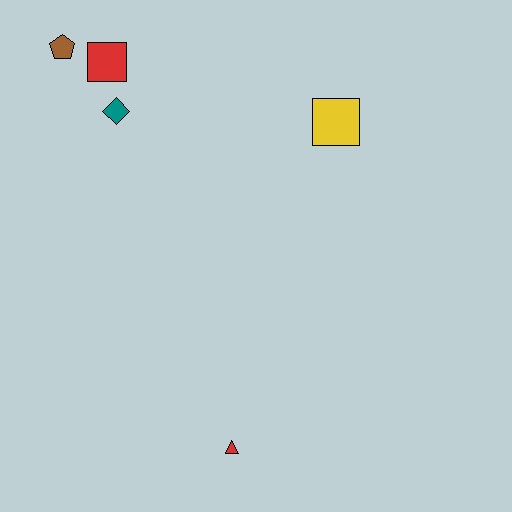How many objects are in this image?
There are 5 objects.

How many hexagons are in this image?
There are no hexagons.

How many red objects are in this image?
There are 2 red objects.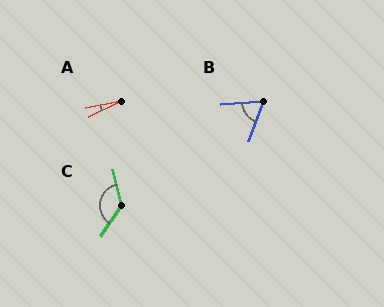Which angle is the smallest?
A, at approximately 15 degrees.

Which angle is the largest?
C, at approximately 133 degrees.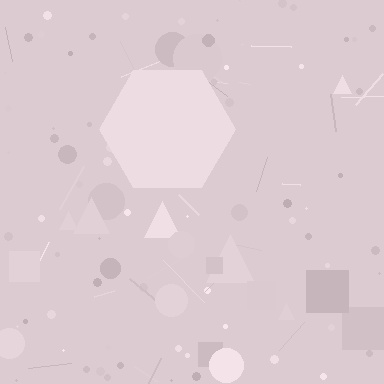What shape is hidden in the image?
A hexagon is hidden in the image.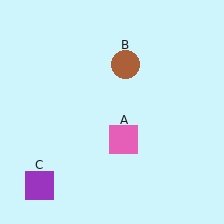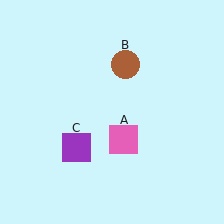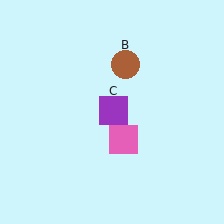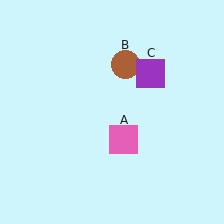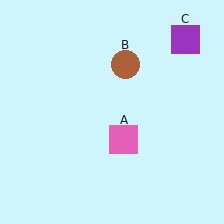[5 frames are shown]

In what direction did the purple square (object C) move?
The purple square (object C) moved up and to the right.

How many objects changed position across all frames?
1 object changed position: purple square (object C).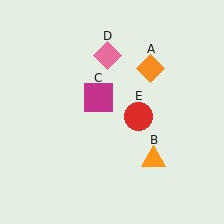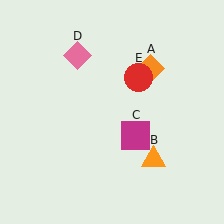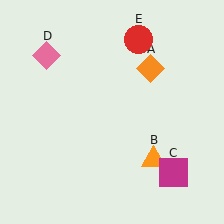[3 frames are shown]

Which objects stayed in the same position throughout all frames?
Orange diamond (object A) and orange triangle (object B) remained stationary.